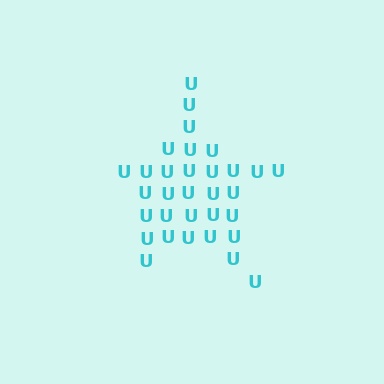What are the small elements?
The small elements are letter U's.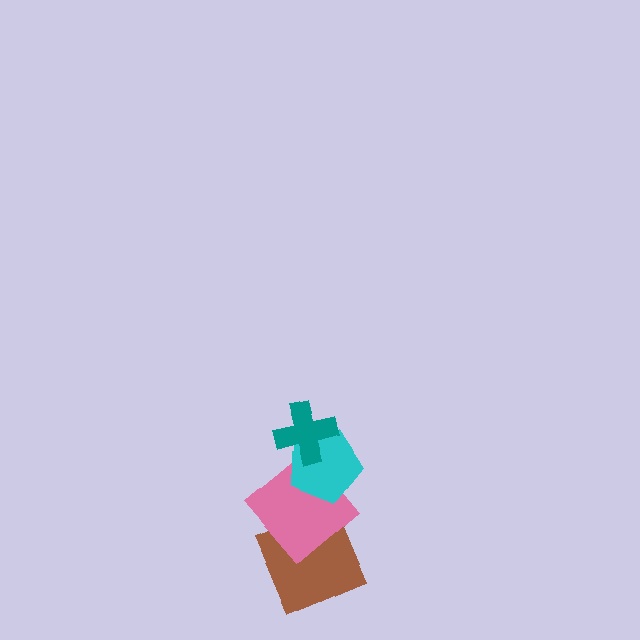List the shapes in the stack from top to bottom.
From top to bottom: the teal cross, the cyan pentagon, the pink diamond, the brown square.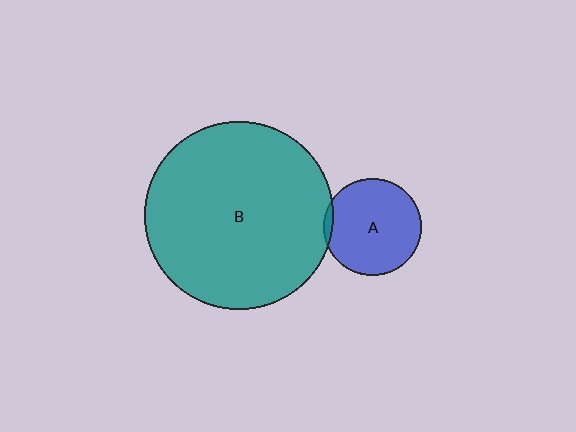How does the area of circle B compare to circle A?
Approximately 3.7 times.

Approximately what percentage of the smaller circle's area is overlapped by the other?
Approximately 5%.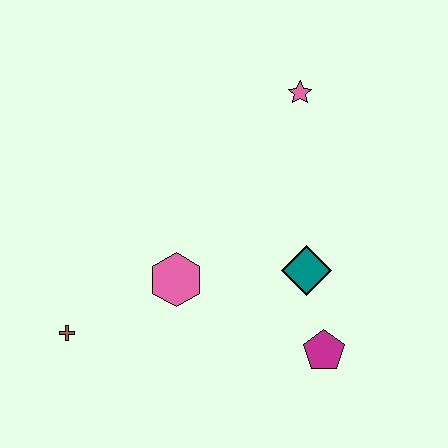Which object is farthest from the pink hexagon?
The pink star is farthest from the pink hexagon.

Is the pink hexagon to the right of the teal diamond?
No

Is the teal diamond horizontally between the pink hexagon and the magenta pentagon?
Yes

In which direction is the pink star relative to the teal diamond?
The pink star is above the teal diamond.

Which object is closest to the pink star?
The teal diamond is closest to the pink star.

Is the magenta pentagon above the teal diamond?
No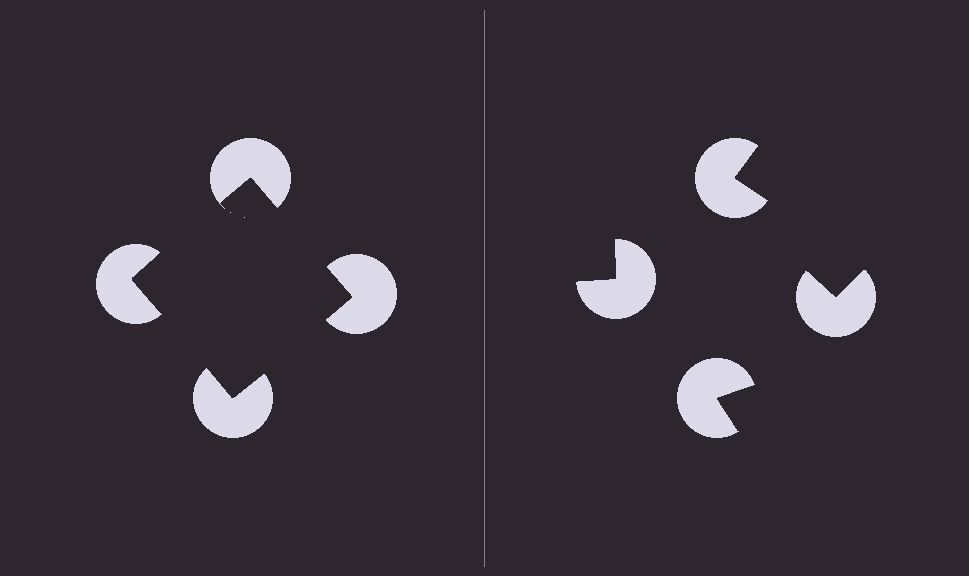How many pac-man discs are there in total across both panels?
8 — 4 on each side.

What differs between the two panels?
The pac-man discs are positioned identically on both sides; only the wedge orientations differ. On the left they align to a square; on the right they are misaligned.